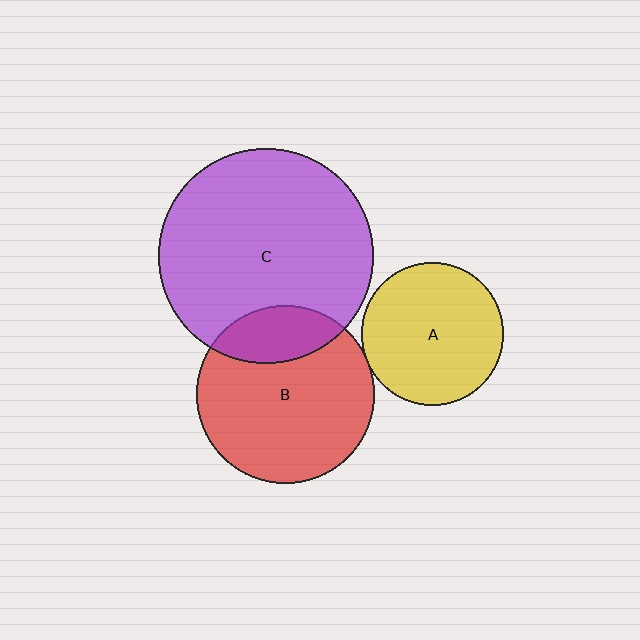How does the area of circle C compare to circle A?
Approximately 2.3 times.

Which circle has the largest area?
Circle C (purple).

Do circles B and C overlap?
Yes.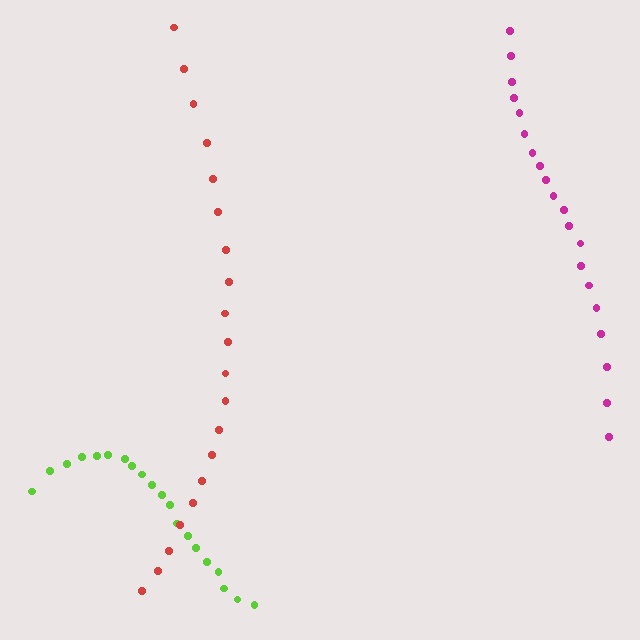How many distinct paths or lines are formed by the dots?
There are 3 distinct paths.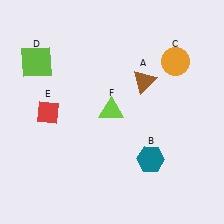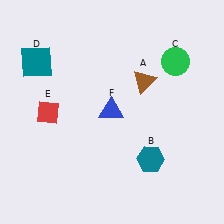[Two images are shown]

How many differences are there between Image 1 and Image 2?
There are 3 differences between the two images.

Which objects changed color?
C changed from orange to green. D changed from lime to teal. F changed from lime to blue.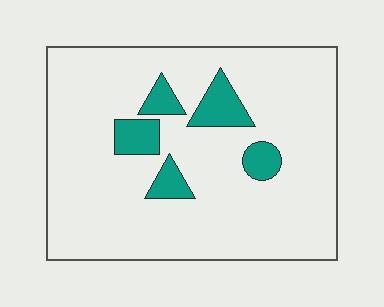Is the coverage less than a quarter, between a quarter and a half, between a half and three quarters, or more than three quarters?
Less than a quarter.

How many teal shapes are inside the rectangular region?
5.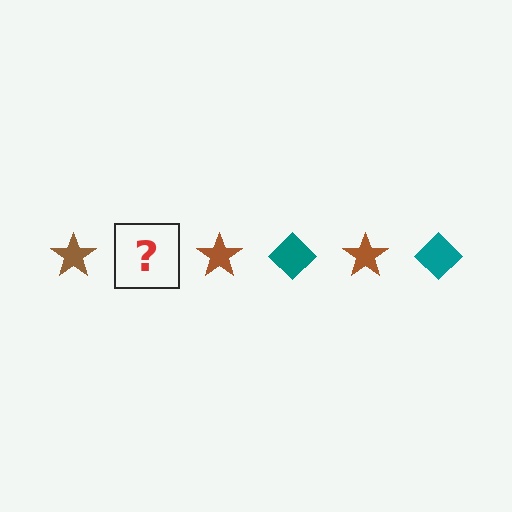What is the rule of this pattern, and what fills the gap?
The rule is that the pattern alternates between brown star and teal diamond. The gap should be filled with a teal diamond.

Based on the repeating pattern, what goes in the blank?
The blank should be a teal diamond.